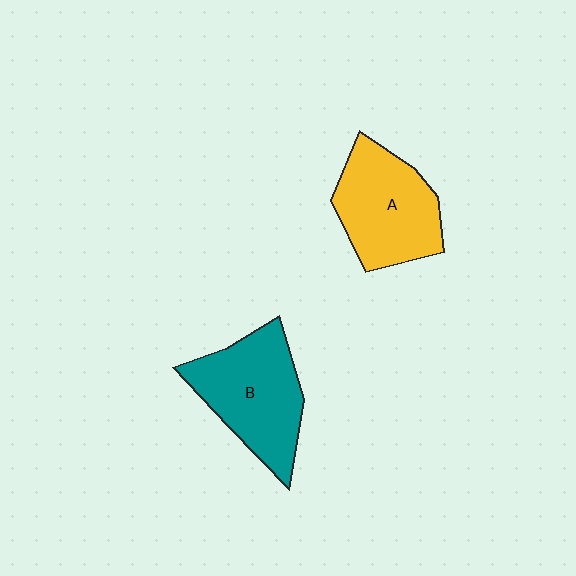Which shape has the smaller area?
Shape A (yellow).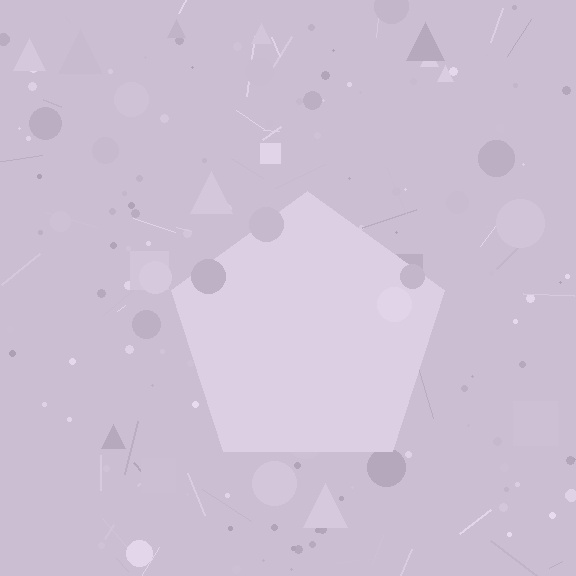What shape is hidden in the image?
A pentagon is hidden in the image.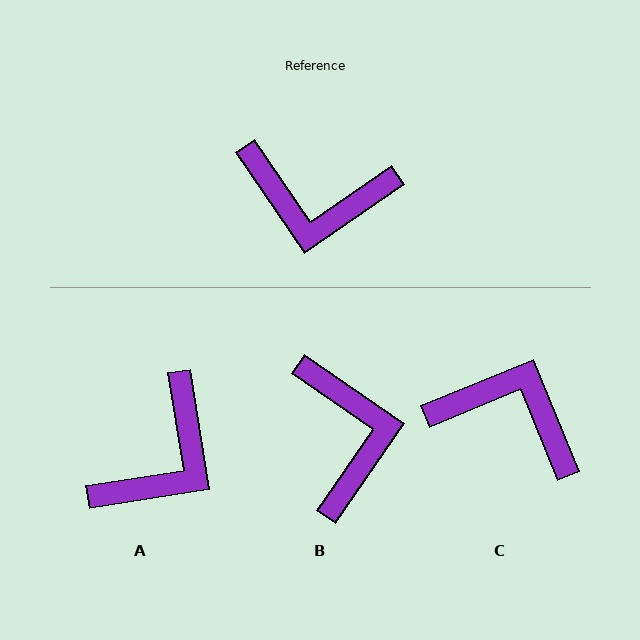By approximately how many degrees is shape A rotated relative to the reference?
Approximately 65 degrees counter-clockwise.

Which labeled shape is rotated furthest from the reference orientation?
C, about 168 degrees away.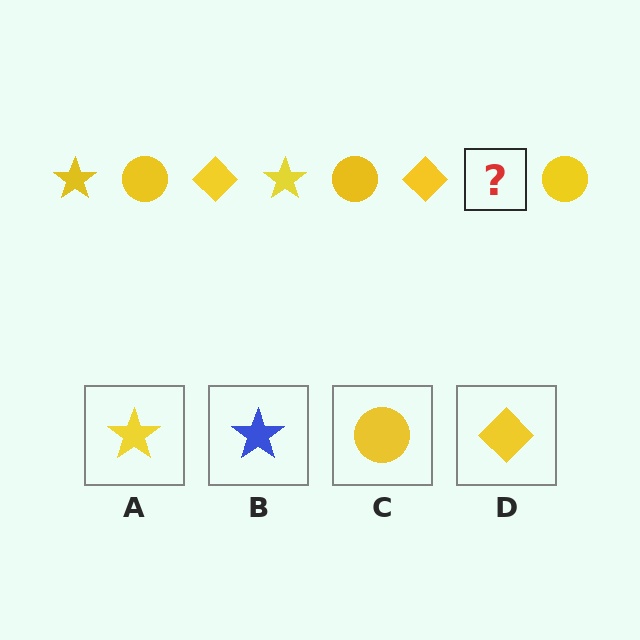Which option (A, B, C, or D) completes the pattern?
A.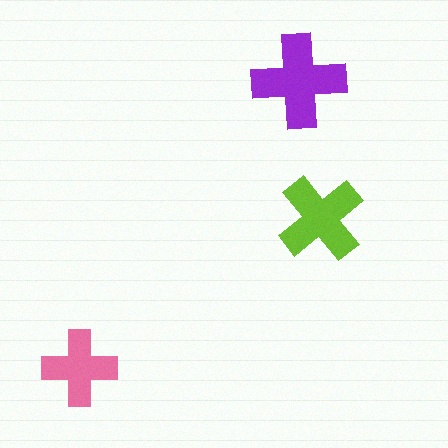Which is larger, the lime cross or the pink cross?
The lime one.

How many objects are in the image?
There are 3 objects in the image.